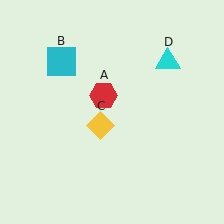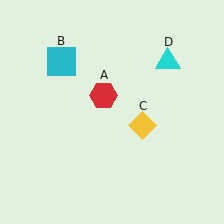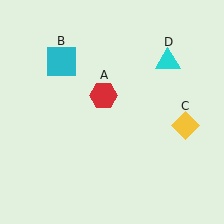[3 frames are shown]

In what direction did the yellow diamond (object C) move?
The yellow diamond (object C) moved right.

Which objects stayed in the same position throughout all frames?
Red hexagon (object A) and cyan square (object B) and cyan triangle (object D) remained stationary.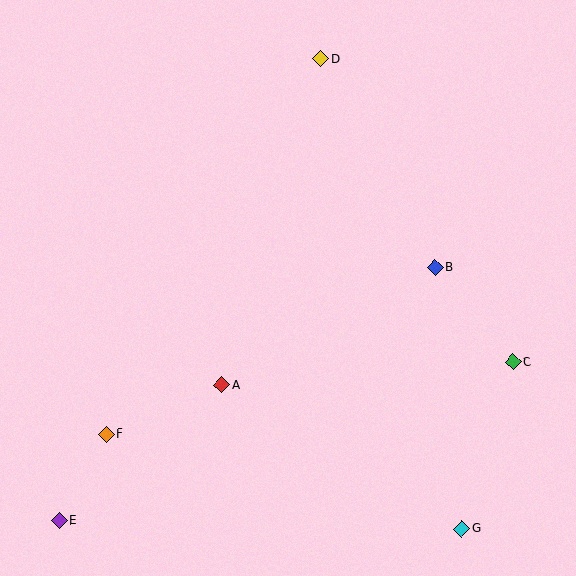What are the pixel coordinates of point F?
Point F is at (106, 434).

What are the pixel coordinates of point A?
Point A is at (222, 385).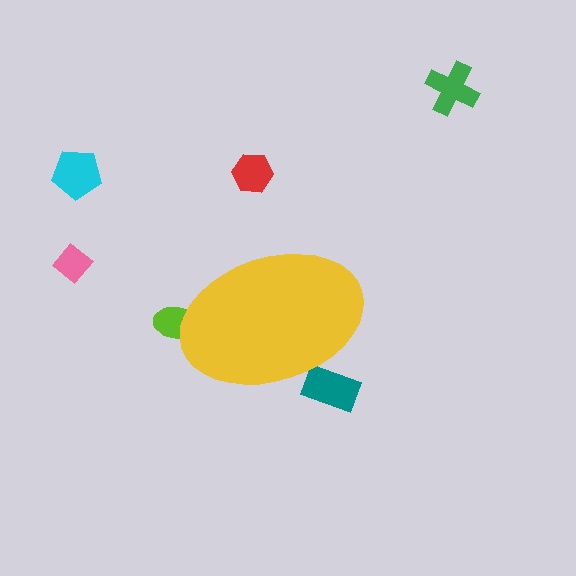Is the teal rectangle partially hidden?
Yes, the teal rectangle is partially hidden behind the yellow ellipse.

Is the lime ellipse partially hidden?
Yes, the lime ellipse is partially hidden behind the yellow ellipse.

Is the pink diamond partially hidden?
No, the pink diamond is fully visible.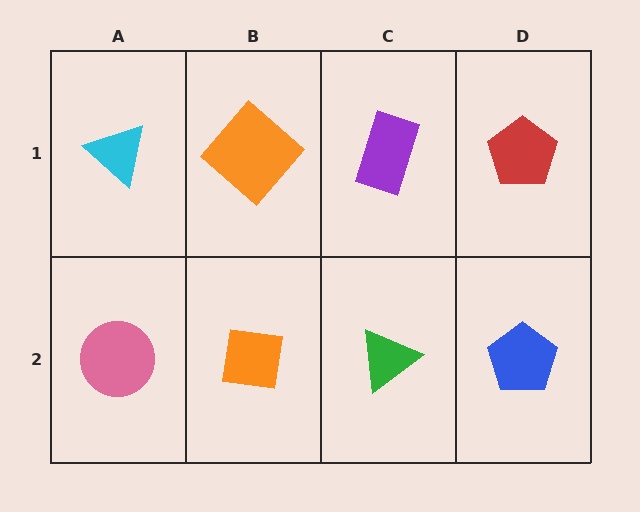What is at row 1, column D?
A red pentagon.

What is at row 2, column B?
An orange square.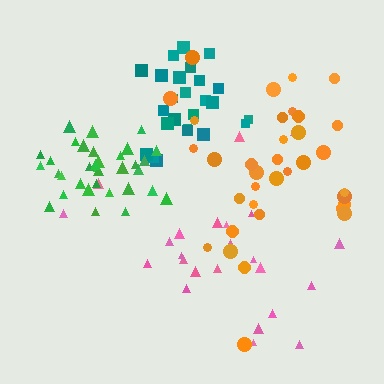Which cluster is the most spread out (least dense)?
Pink.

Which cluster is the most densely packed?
Green.